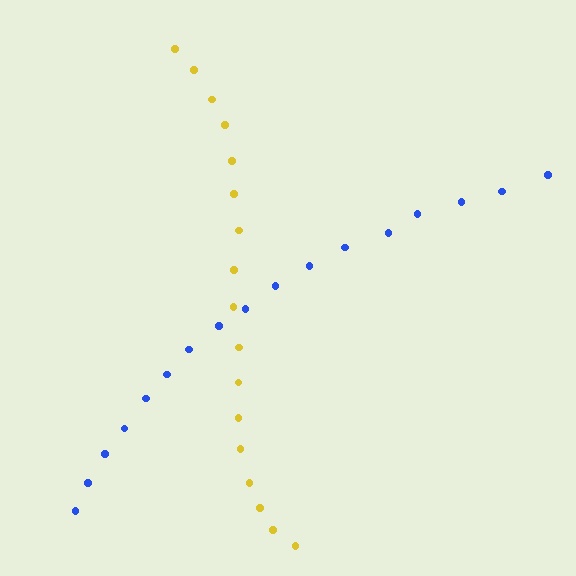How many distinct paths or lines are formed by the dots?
There are 2 distinct paths.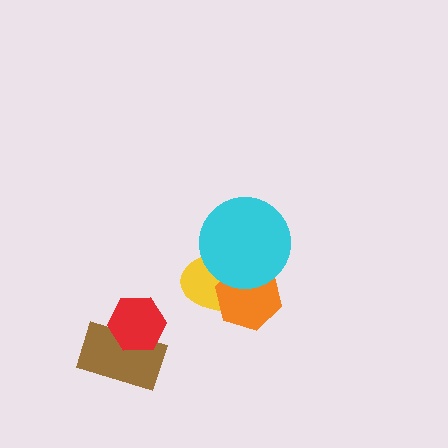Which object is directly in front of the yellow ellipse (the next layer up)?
The orange hexagon is directly in front of the yellow ellipse.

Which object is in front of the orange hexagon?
The cyan circle is in front of the orange hexagon.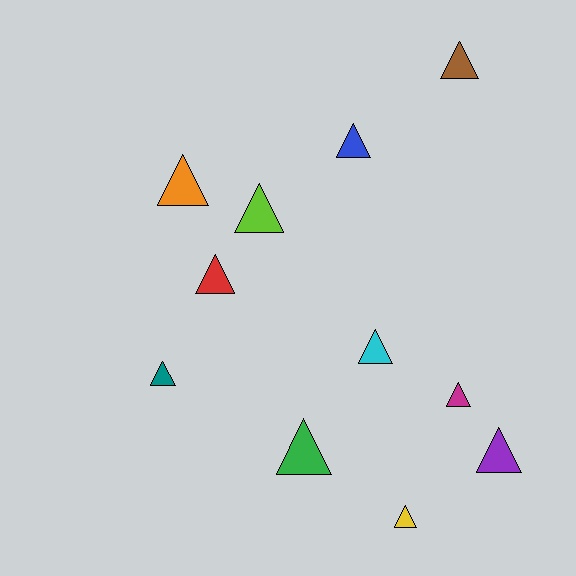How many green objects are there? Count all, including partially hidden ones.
There is 1 green object.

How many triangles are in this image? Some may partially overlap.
There are 11 triangles.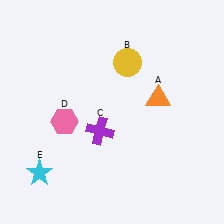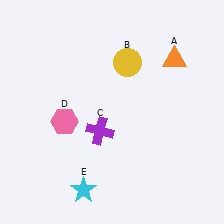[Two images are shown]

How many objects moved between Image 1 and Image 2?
2 objects moved between the two images.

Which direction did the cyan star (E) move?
The cyan star (E) moved right.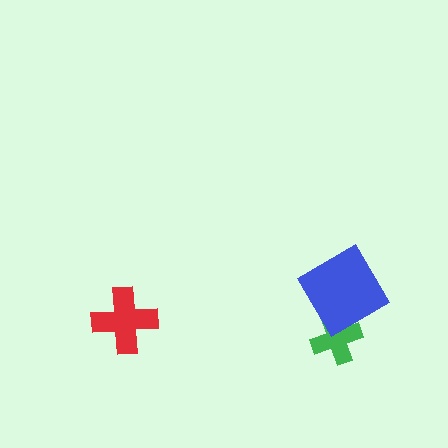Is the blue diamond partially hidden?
No, no other shape covers it.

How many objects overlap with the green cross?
1 object overlaps with the green cross.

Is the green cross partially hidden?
Yes, it is partially covered by another shape.